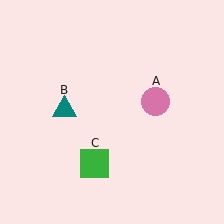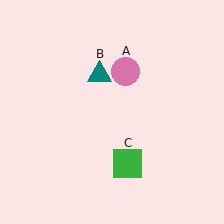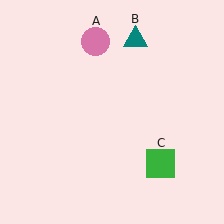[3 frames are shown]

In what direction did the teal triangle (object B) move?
The teal triangle (object B) moved up and to the right.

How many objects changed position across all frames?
3 objects changed position: pink circle (object A), teal triangle (object B), green square (object C).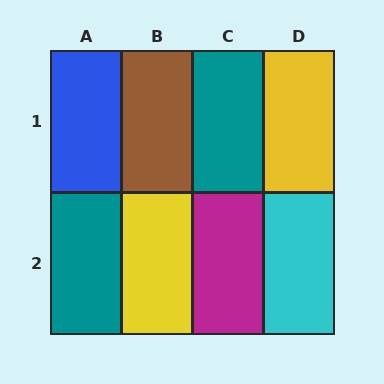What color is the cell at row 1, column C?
Teal.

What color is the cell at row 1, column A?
Blue.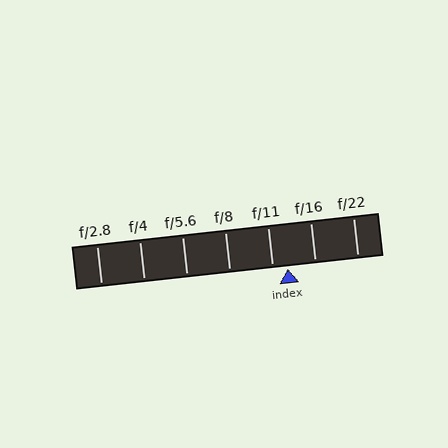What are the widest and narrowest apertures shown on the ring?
The widest aperture shown is f/2.8 and the narrowest is f/22.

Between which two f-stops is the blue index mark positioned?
The index mark is between f/11 and f/16.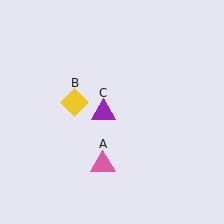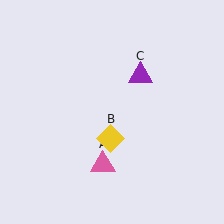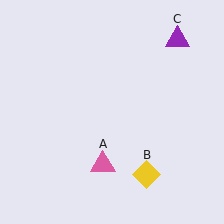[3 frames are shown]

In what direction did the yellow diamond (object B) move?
The yellow diamond (object B) moved down and to the right.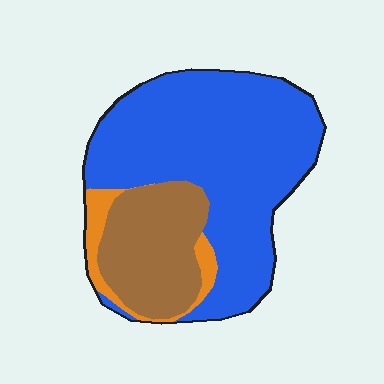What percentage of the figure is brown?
Brown covers roughly 25% of the figure.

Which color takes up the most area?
Blue, at roughly 70%.